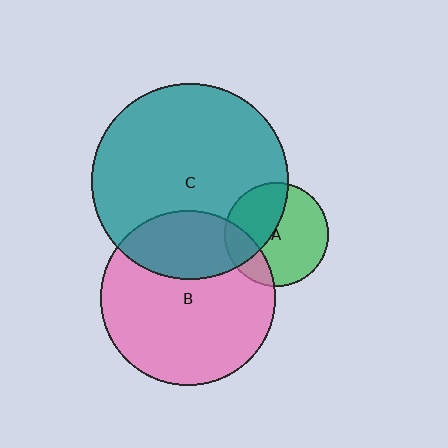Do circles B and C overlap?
Yes.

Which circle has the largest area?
Circle C (teal).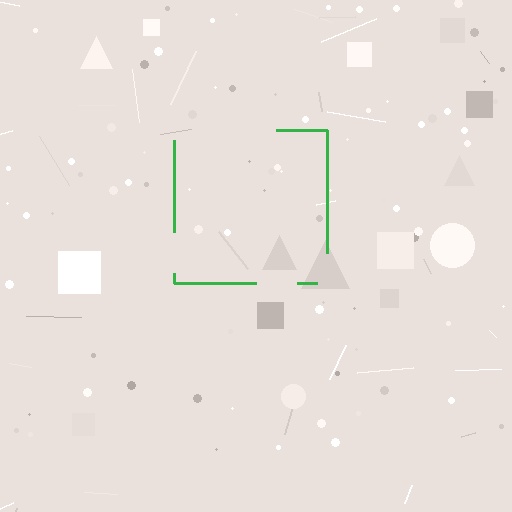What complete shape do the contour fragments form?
The contour fragments form a square.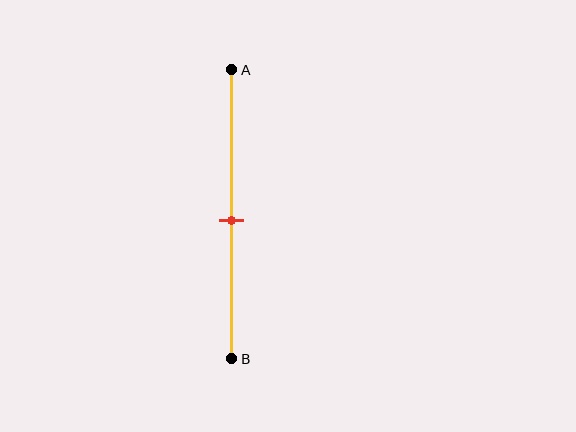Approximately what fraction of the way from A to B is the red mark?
The red mark is approximately 50% of the way from A to B.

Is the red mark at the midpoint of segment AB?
Yes, the mark is approximately at the midpoint.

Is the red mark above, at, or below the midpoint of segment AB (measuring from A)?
The red mark is approximately at the midpoint of segment AB.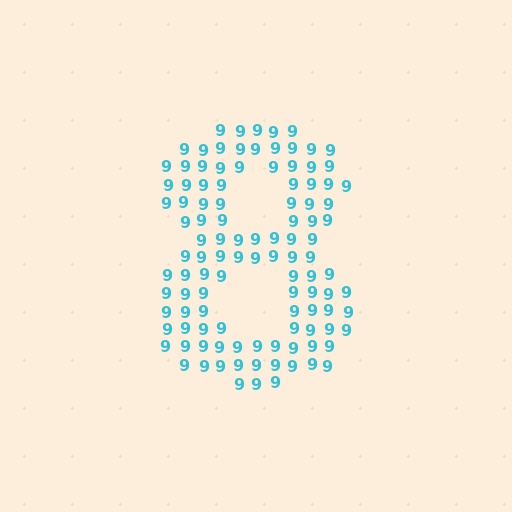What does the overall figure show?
The overall figure shows the digit 8.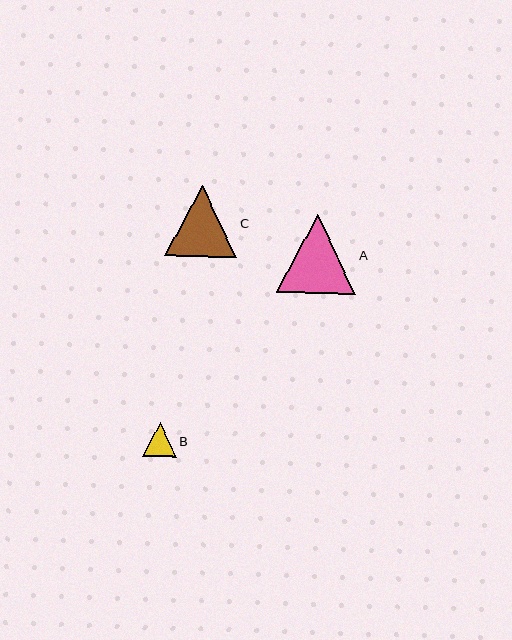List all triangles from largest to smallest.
From largest to smallest: A, C, B.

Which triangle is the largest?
Triangle A is the largest with a size of approximately 79 pixels.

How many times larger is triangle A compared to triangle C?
Triangle A is approximately 1.1 times the size of triangle C.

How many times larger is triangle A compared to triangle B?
Triangle A is approximately 2.4 times the size of triangle B.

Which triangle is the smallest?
Triangle B is the smallest with a size of approximately 33 pixels.